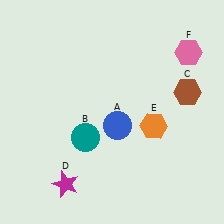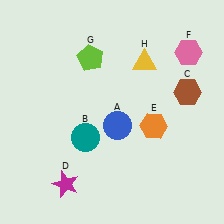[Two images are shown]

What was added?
A lime pentagon (G), a yellow triangle (H) were added in Image 2.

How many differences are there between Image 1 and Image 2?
There are 2 differences between the two images.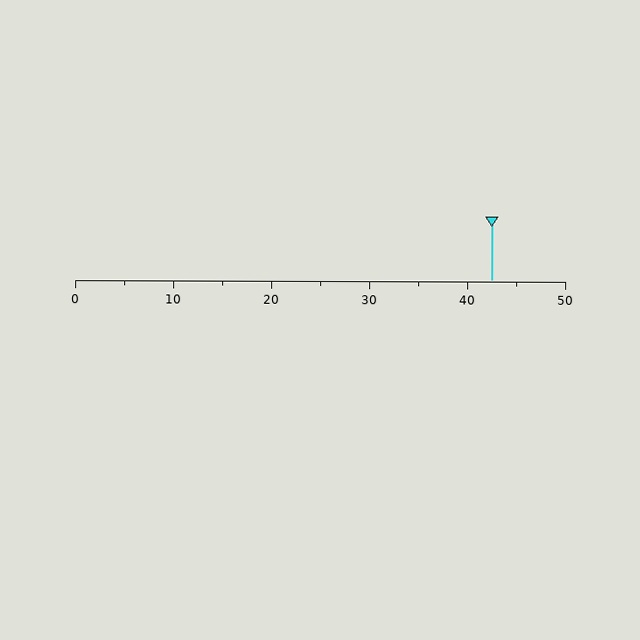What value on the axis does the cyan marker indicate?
The marker indicates approximately 42.5.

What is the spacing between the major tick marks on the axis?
The major ticks are spaced 10 apart.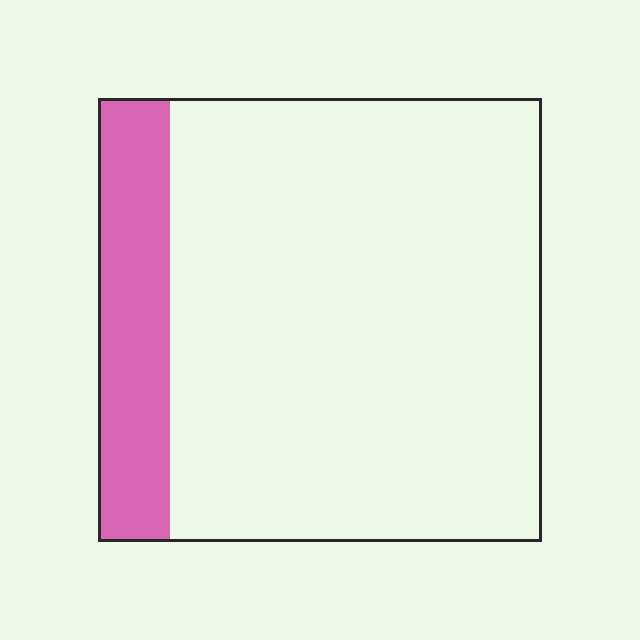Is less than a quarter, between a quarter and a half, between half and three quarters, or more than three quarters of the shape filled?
Less than a quarter.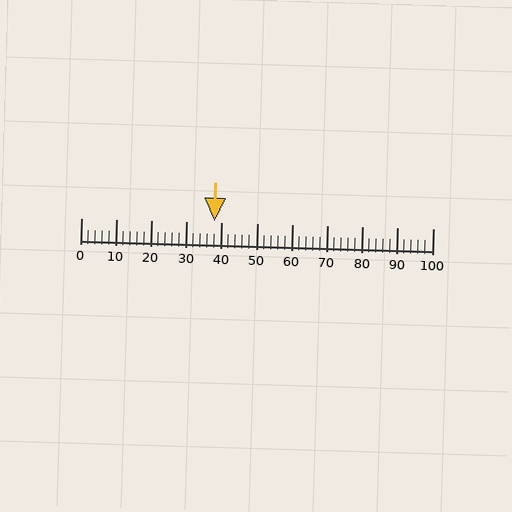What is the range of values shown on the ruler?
The ruler shows values from 0 to 100.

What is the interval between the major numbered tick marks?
The major tick marks are spaced 10 units apart.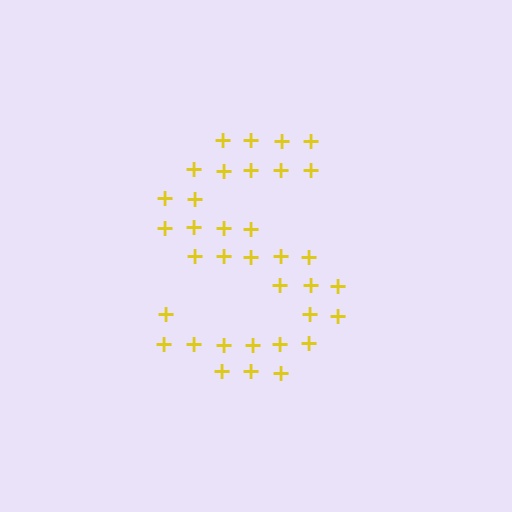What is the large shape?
The large shape is the letter S.